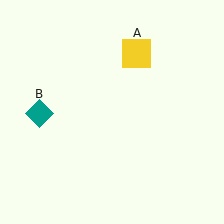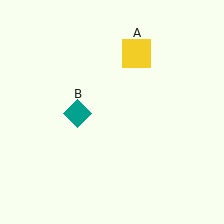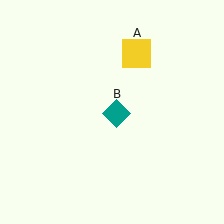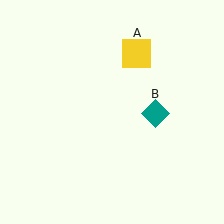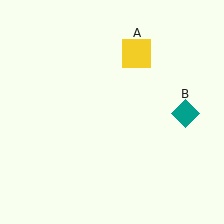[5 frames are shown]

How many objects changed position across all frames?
1 object changed position: teal diamond (object B).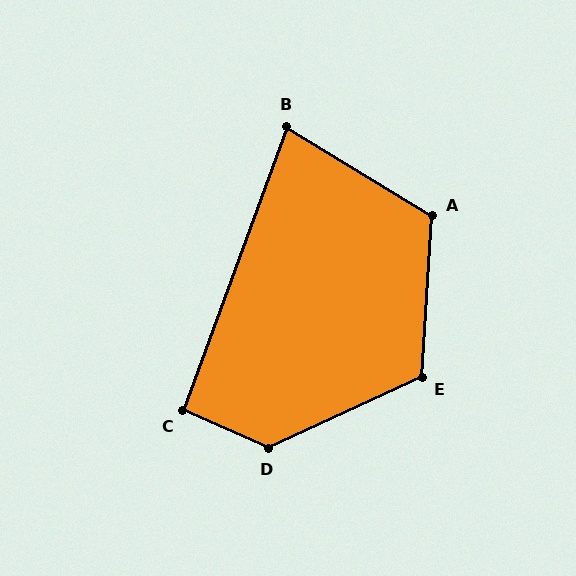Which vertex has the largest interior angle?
D, at approximately 131 degrees.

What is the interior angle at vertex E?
Approximately 118 degrees (obtuse).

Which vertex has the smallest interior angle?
B, at approximately 79 degrees.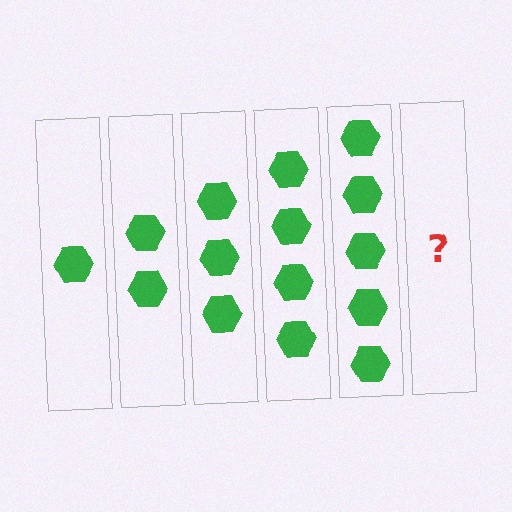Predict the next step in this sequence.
The next step is 6 hexagons.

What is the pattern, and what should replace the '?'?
The pattern is that each step adds one more hexagon. The '?' should be 6 hexagons.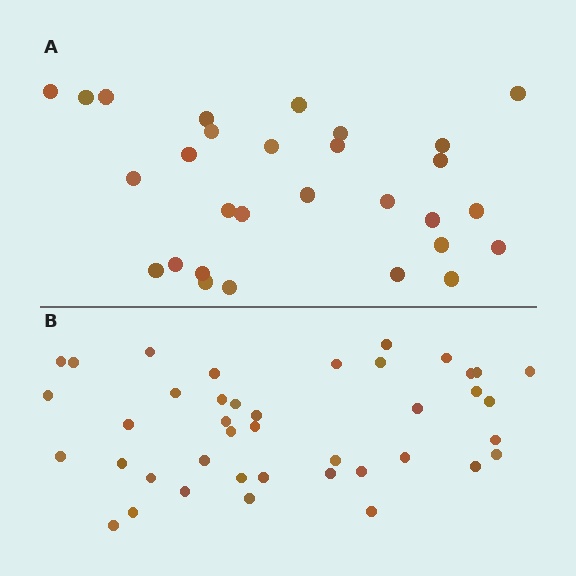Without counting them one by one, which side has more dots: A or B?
Region B (the bottom region) has more dots.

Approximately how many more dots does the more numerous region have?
Region B has roughly 12 or so more dots than region A.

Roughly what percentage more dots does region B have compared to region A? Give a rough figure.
About 40% more.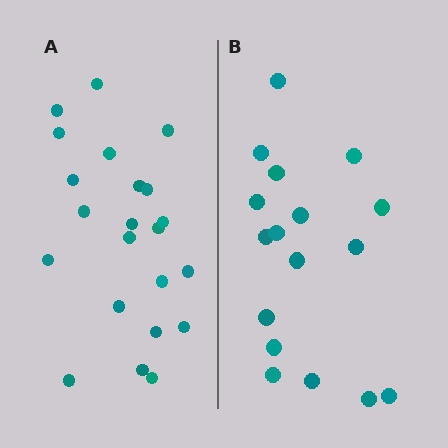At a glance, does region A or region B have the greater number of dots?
Region A (the left region) has more dots.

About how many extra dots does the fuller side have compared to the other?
Region A has about 5 more dots than region B.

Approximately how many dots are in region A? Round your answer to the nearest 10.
About 20 dots. (The exact count is 22, which rounds to 20.)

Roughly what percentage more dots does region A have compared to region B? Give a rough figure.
About 30% more.